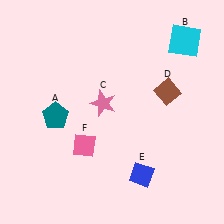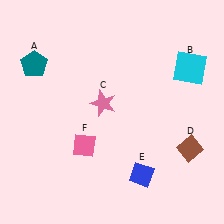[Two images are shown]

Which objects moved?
The objects that moved are: the teal pentagon (A), the cyan square (B), the brown diamond (D).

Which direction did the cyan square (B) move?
The cyan square (B) moved down.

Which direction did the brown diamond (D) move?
The brown diamond (D) moved down.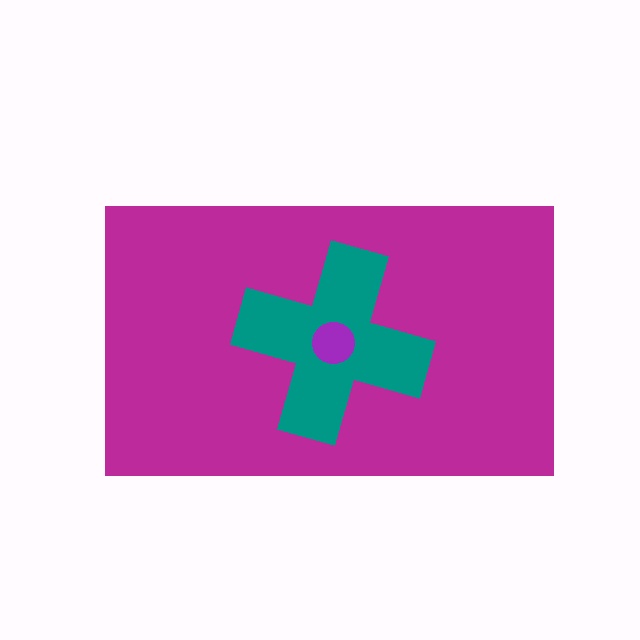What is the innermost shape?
The purple circle.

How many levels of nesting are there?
3.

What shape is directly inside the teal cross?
The purple circle.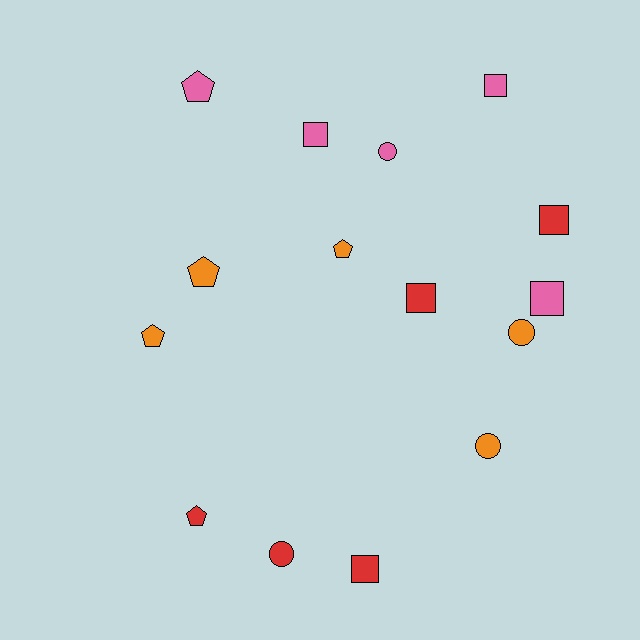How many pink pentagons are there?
There is 1 pink pentagon.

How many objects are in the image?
There are 15 objects.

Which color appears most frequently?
Orange, with 5 objects.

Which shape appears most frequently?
Square, with 6 objects.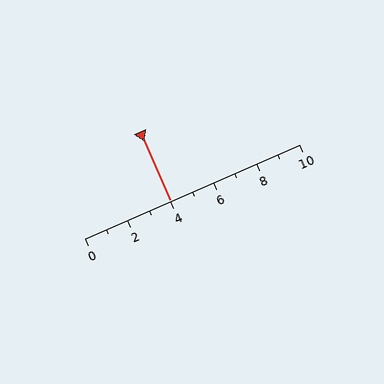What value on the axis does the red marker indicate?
The marker indicates approximately 4.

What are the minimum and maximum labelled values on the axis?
The axis runs from 0 to 10.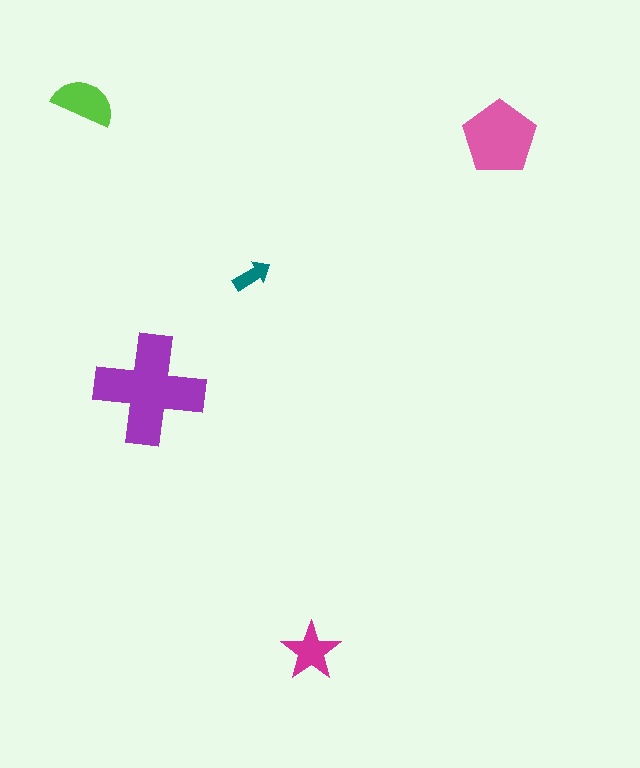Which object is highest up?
The lime semicircle is topmost.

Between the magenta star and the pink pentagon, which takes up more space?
The pink pentagon.